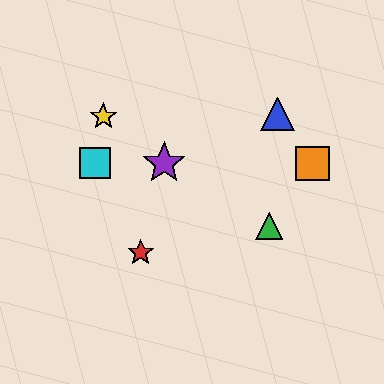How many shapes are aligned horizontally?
3 shapes (the purple star, the orange square, the cyan square) are aligned horizontally.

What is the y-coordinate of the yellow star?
The yellow star is at y≈117.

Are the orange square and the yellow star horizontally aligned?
No, the orange square is at y≈163 and the yellow star is at y≈117.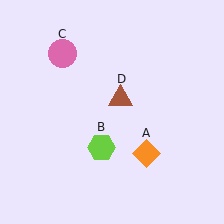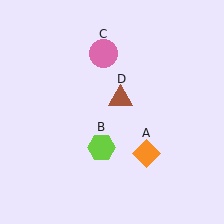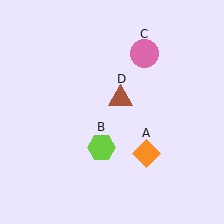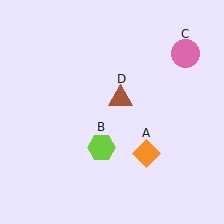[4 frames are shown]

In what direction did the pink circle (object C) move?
The pink circle (object C) moved right.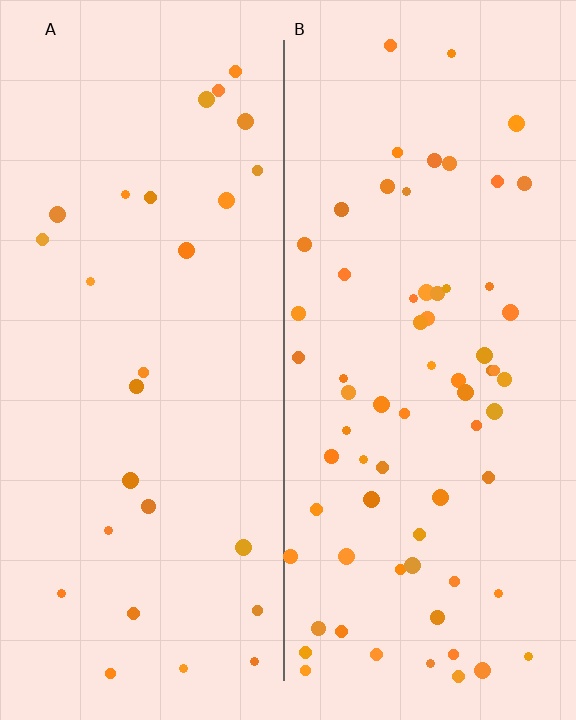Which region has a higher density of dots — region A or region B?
B (the right).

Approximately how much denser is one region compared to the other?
Approximately 2.5× — region B over region A.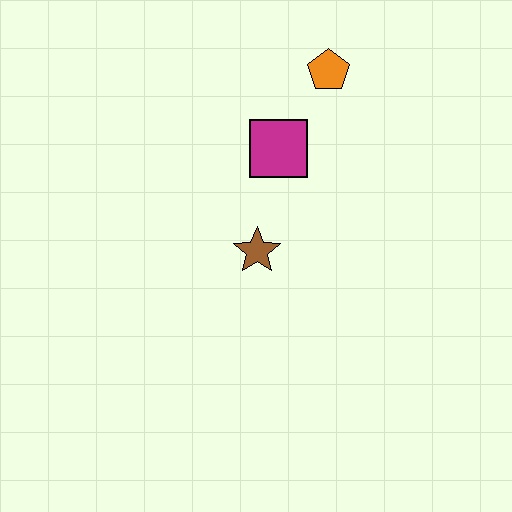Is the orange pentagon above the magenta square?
Yes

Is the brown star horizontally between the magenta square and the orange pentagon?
No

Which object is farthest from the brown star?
The orange pentagon is farthest from the brown star.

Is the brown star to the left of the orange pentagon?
Yes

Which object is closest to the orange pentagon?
The magenta square is closest to the orange pentagon.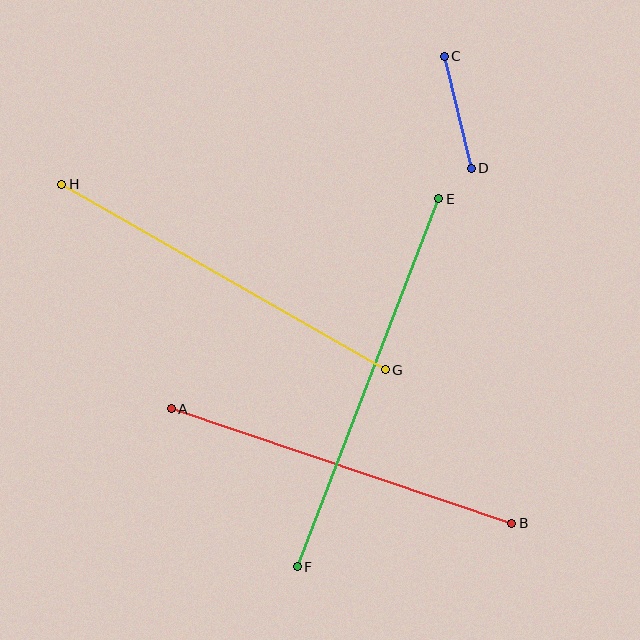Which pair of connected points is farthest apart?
Points E and F are farthest apart.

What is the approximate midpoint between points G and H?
The midpoint is at approximately (223, 277) pixels.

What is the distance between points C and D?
The distance is approximately 115 pixels.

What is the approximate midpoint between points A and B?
The midpoint is at approximately (341, 466) pixels.